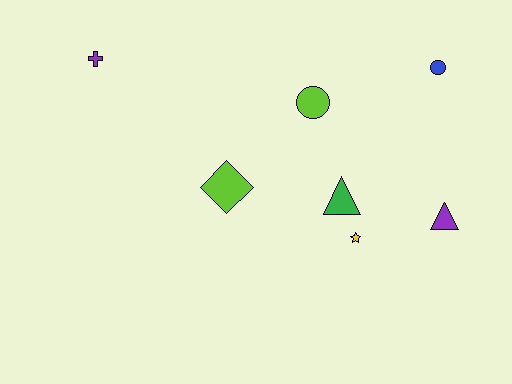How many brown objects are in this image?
There are no brown objects.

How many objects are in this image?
There are 7 objects.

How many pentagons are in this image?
There are no pentagons.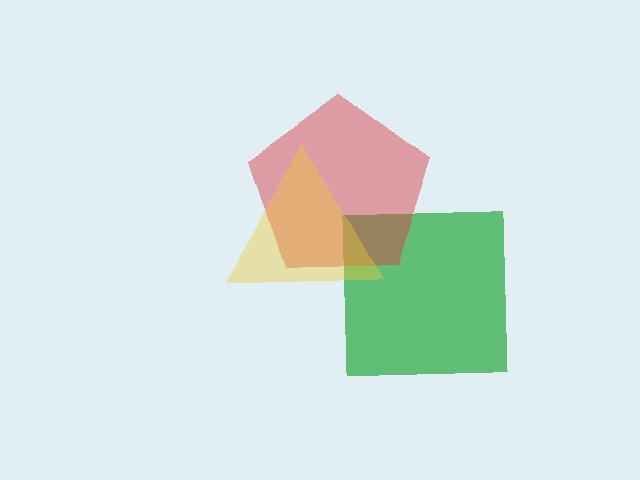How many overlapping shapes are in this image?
There are 3 overlapping shapes in the image.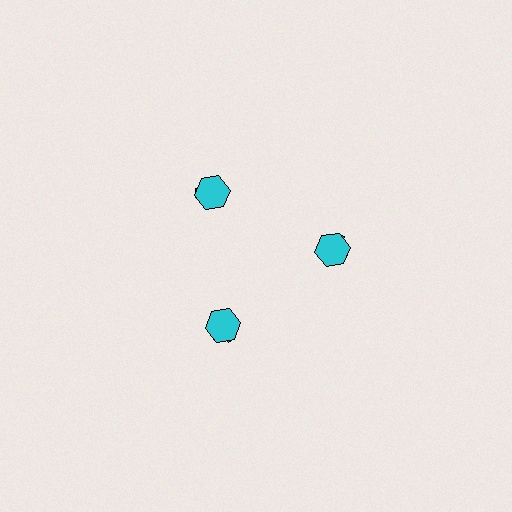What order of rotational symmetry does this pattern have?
This pattern has 3-fold rotational symmetry.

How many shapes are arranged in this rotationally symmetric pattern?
There are 6 shapes, arranged in 3 groups of 2.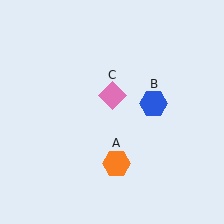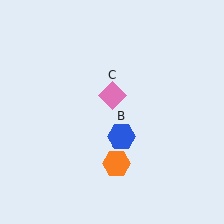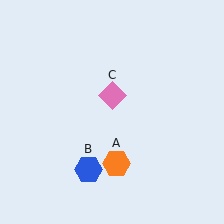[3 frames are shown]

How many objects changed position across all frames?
1 object changed position: blue hexagon (object B).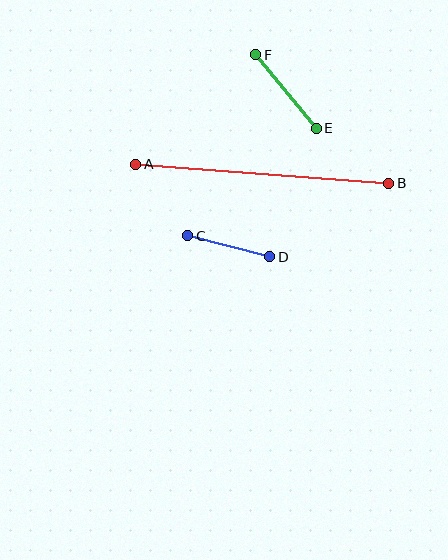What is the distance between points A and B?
The distance is approximately 254 pixels.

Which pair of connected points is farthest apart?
Points A and B are farthest apart.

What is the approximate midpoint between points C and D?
The midpoint is at approximately (229, 246) pixels.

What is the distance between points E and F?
The distance is approximately 95 pixels.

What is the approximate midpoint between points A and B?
The midpoint is at approximately (262, 174) pixels.